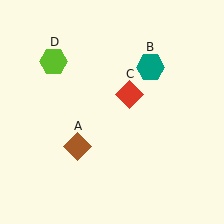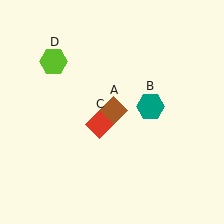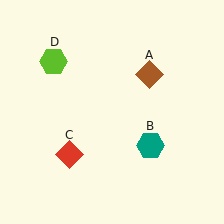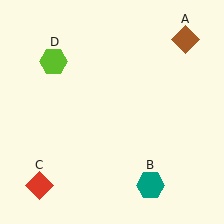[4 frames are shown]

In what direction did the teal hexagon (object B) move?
The teal hexagon (object B) moved down.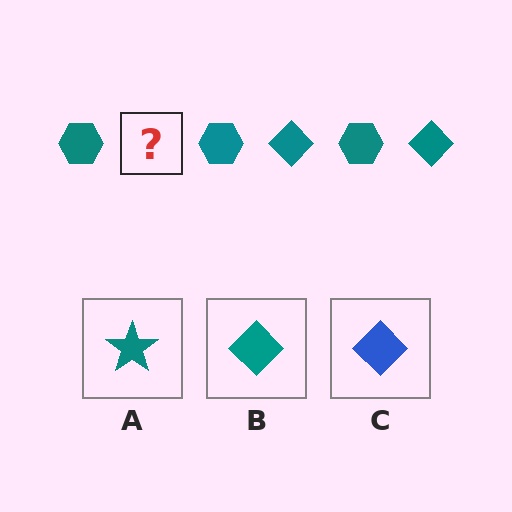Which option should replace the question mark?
Option B.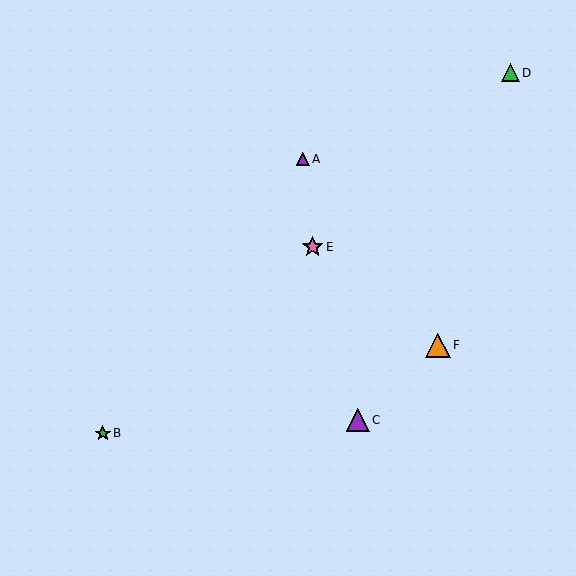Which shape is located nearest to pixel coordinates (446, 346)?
The orange triangle (labeled F) at (438, 345) is nearest to that location.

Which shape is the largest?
The orange triangle (labeled F) is the largest.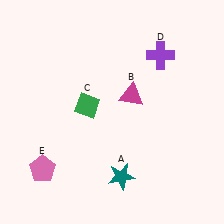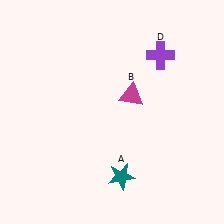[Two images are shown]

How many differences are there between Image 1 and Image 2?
There are 2 differences between the two images.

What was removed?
The green diamond (C), the pink pentagon (E) were removed in Image 2.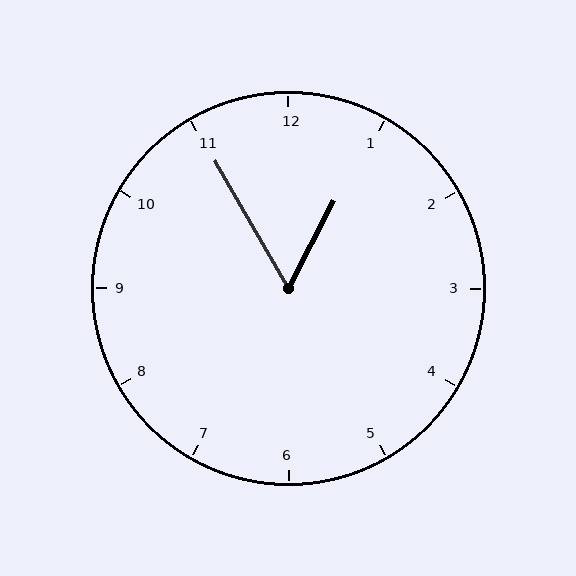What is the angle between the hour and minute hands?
Approximately 58 degrees.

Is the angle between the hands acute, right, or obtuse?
It is acute.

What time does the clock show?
12:55.